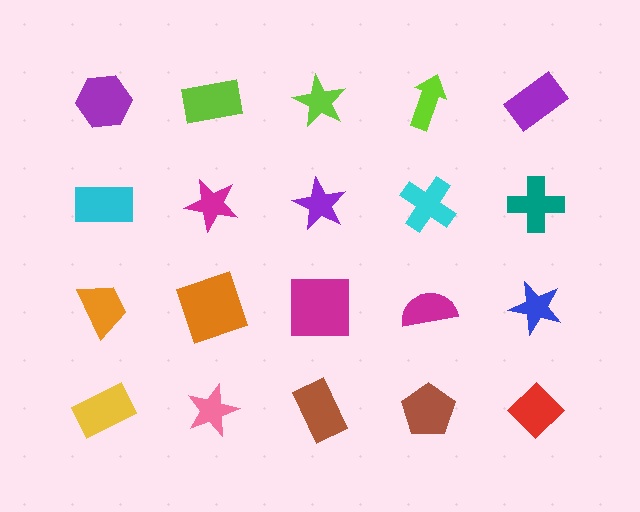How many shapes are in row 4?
5 shapes.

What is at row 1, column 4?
A lime arrow.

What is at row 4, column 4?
A brown pentagon.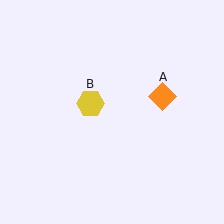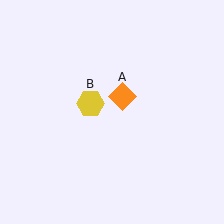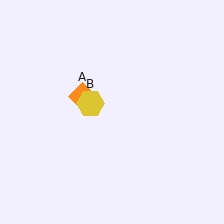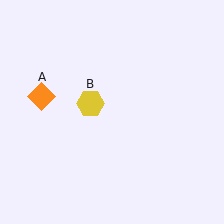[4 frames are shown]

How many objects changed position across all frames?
1 object changed position: orange diamond (object A).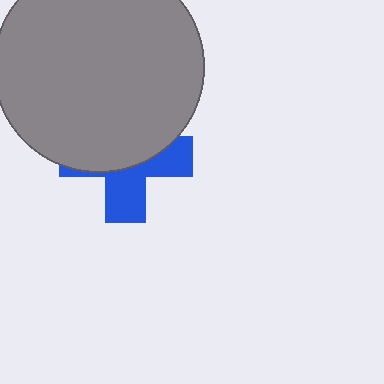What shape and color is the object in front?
The object in front is a gray circle.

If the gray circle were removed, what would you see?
You would see the complete blue cross.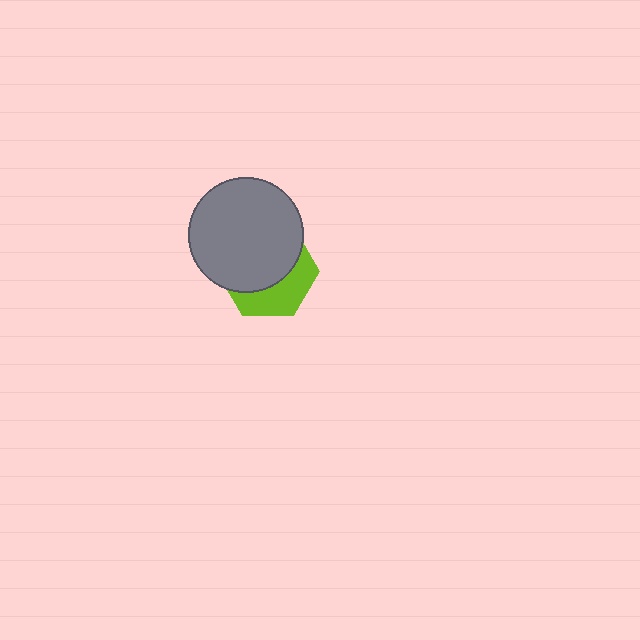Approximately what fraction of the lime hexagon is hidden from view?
Roughly 62% of the lime hexagon is hidden behind the gray circle.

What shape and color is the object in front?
The object in front is a gray circle.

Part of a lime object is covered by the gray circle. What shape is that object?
It is a hexagon.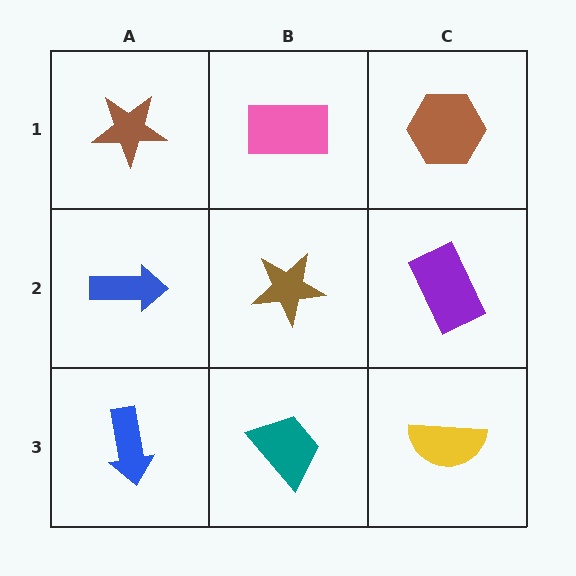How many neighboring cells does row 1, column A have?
2.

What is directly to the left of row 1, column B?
A brown star.